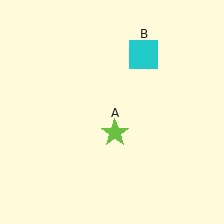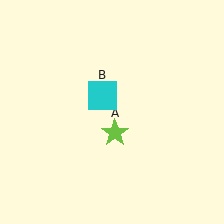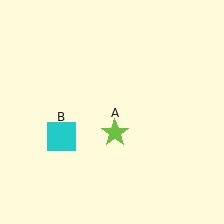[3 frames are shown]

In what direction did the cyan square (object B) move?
The cyan square (object B) moved down and to the left.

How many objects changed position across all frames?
1 object changed position: cyan square (object B).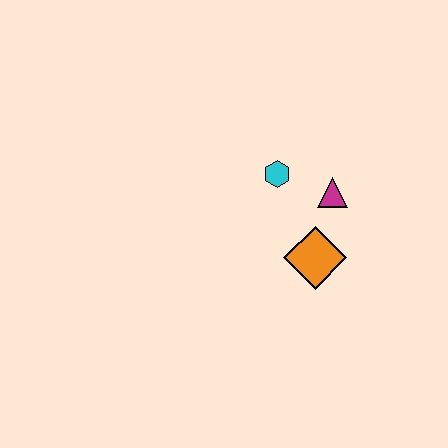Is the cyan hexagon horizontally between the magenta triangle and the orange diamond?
No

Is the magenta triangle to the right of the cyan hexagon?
Yes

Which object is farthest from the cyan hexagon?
The orange diamond is farthest from the cyan hexagon.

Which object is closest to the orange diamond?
The magenta triangle is closest to the orange diamond.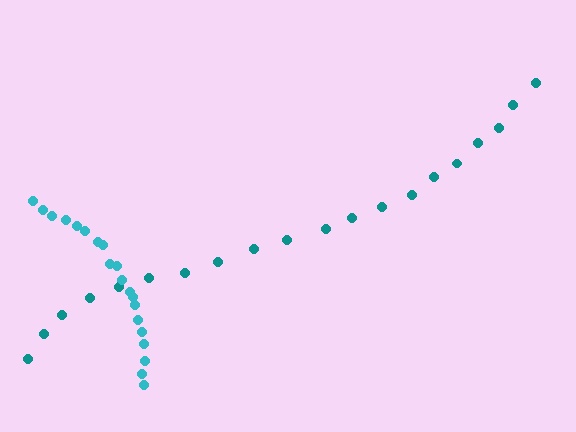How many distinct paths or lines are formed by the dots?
There are 2 distinct paths.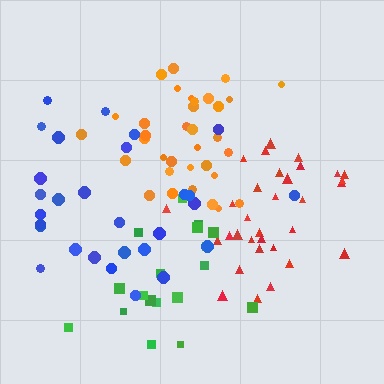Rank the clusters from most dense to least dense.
orange, red, green, blue.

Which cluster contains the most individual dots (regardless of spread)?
Orange (35).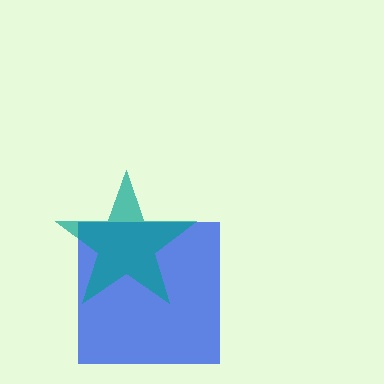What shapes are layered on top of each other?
The layered shapes are: a blue square, a teal star.